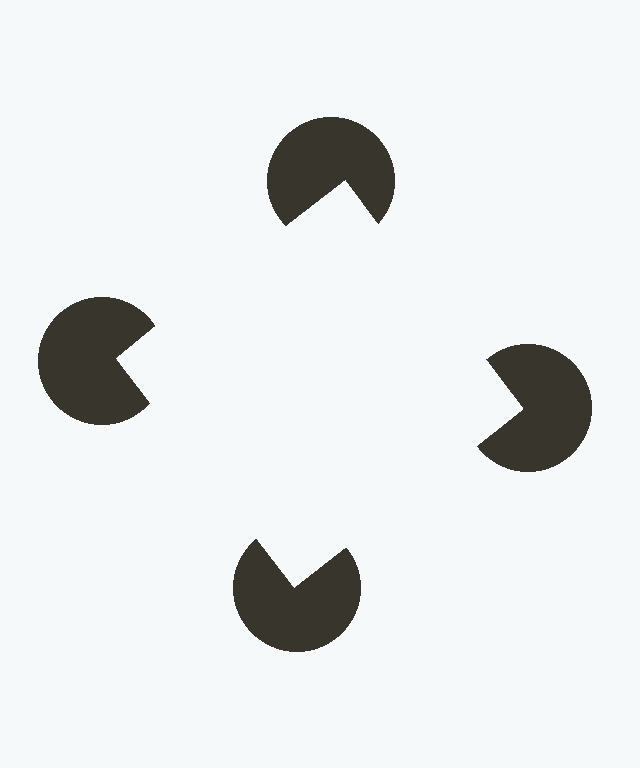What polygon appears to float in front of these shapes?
An illusory square — its edges are inferred from the aligned wedge cuts in the pac-man discs, not physically drawn.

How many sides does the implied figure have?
4 sides.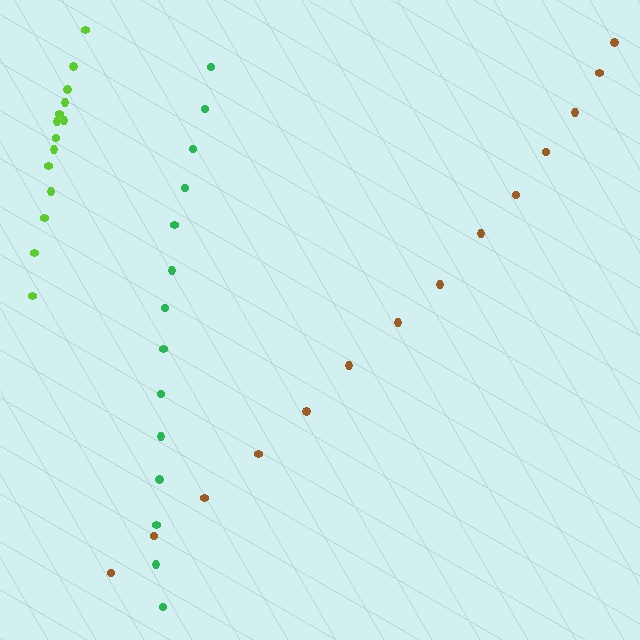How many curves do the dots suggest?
There are 3 distinct paths.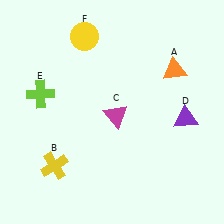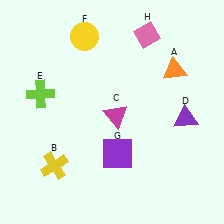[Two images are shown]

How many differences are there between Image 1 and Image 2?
There are 2 differences between the two images.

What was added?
A purple square (G), a pink diamond (H) were added in Image 2.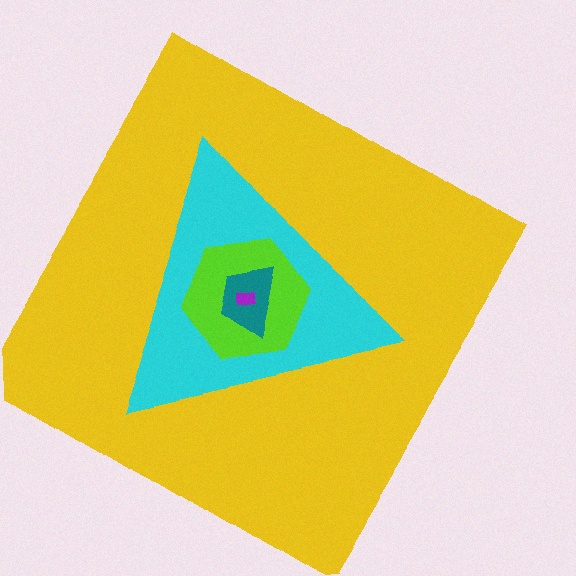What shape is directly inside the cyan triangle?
The lime hexagon.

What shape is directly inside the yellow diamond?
The cyan triangle.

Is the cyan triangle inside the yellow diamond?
Yes.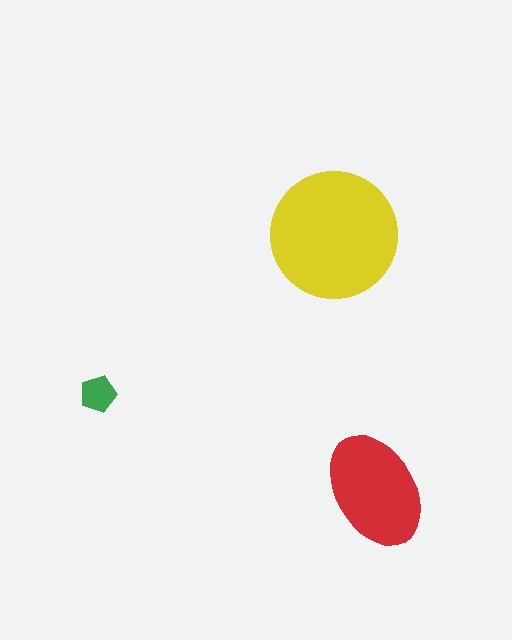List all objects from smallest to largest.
The green pentagon, the red ellipse, the yellow circle.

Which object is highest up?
The yellow circle is topmost.